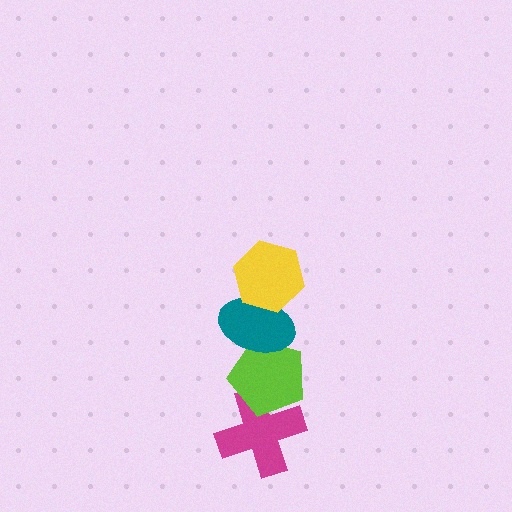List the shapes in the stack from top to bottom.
From top to bottom: the yellow hexagon, the teal ellipse, the lime pentagon, the magenta cross.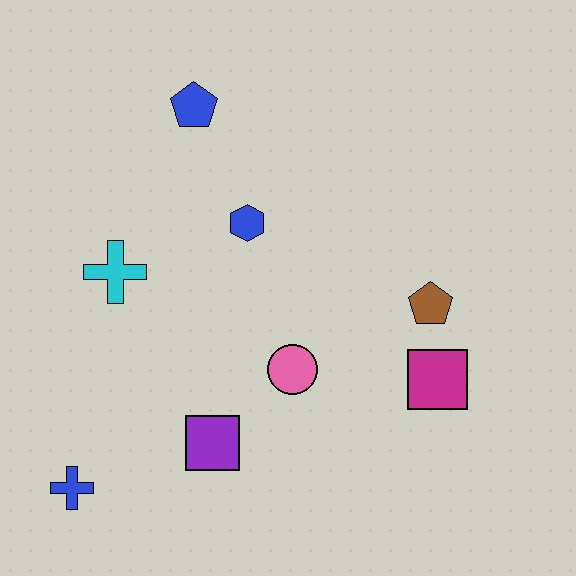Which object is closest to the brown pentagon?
The magenta square is closest to the brown pentagon.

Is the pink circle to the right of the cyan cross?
Yes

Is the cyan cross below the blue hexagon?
Yes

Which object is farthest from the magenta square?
The blue cross is farthest from the magenta square.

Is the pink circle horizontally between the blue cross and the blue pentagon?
No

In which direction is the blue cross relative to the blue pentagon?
The blue cross is below the blue pentagon.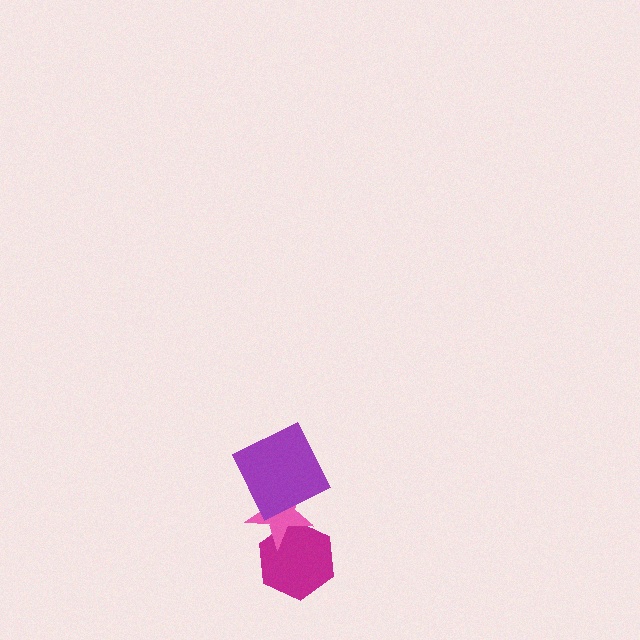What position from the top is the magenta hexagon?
The magenta hexagon is 3rd from the top.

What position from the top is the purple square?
The purple square is 1st from the top.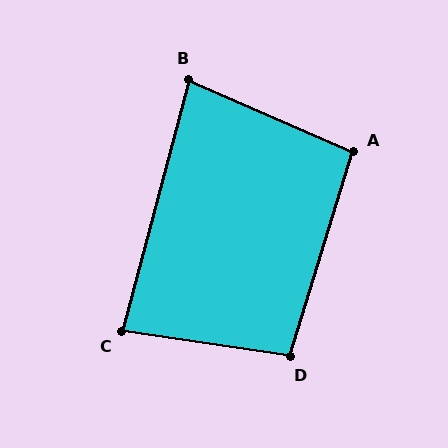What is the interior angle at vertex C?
Approximately 84 degrees (acute).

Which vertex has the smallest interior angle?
B, at approximately 81 degrees.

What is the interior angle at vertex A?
Approximately 96 degrees (obtuse).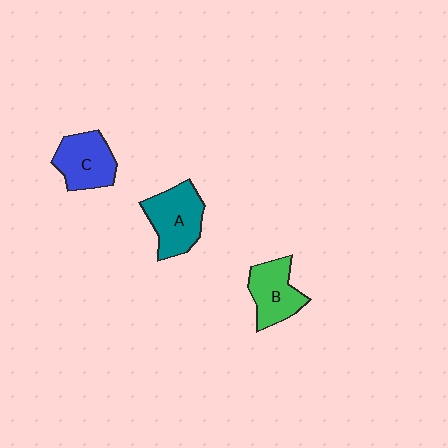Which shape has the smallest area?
Shape B (green).